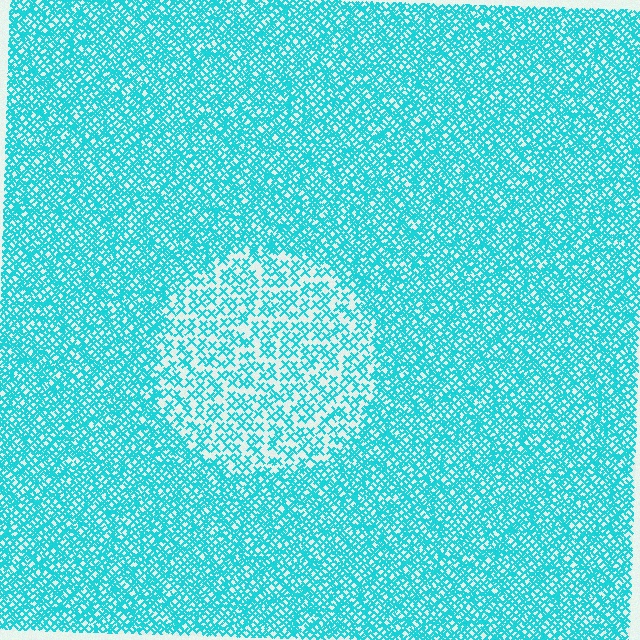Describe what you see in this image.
The image contains small cyan elements arranged at two different densities. A circle-shaped region is visible where the elements are less densely packed than the surrounding area.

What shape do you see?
I see a circle.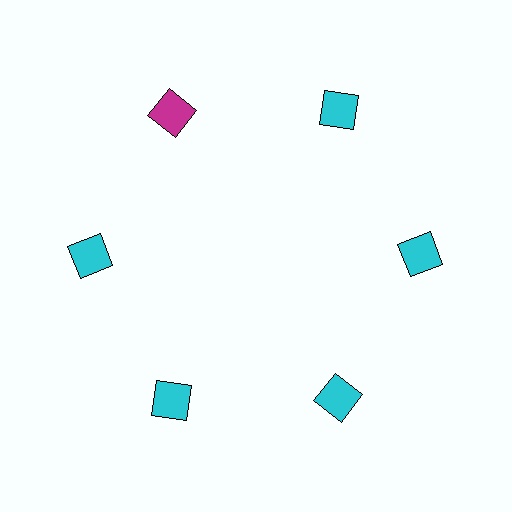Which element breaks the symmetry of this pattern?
The magenta diamond at roughly the 11 o'clock position breaks the symmetry. All other shapes are cyan diamonds.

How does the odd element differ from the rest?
It has a different color: magenta instead of cyan.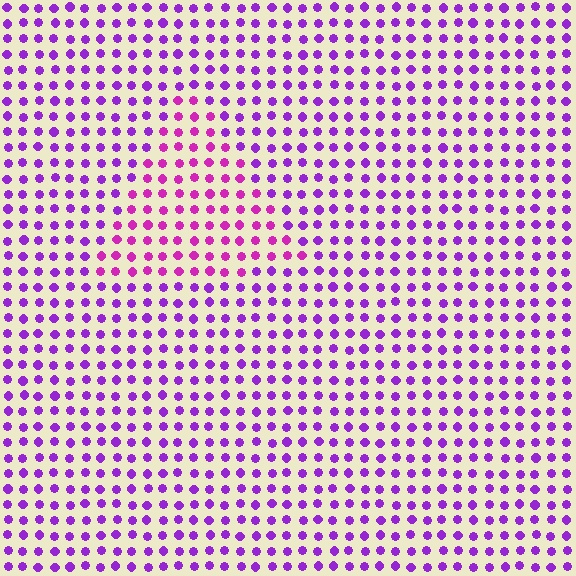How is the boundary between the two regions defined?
The boundary is defined purely by a slight shift in hue (about 30 degrees). Spacing, size, and orientation are identical on both sides.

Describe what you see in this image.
The image is filled with small purple elements in a uniform arrangement. A triangle-shaped region is visible where the elements are tinted to a slightly different hue, forming a subtle color boundary.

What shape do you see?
I see a triangle.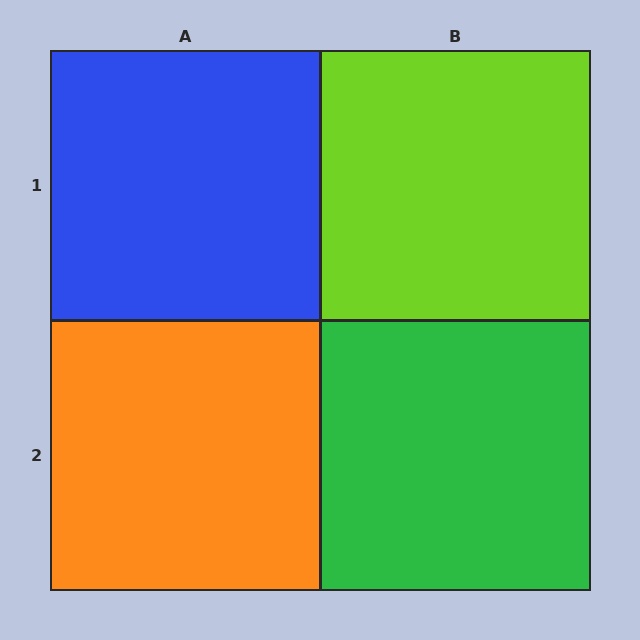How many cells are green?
1 cell is green.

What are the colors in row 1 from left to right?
Blue, lime.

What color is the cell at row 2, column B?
Green.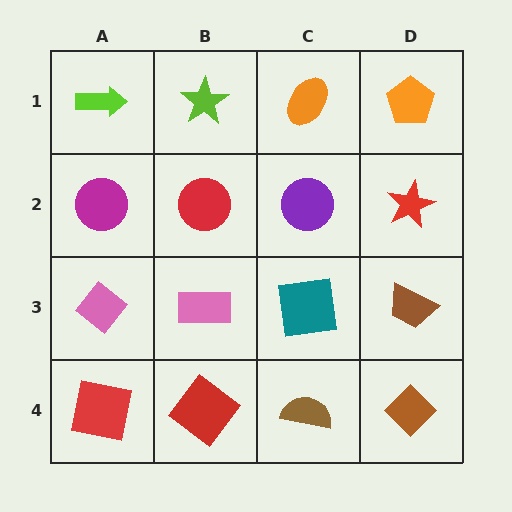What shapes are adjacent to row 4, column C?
A teal square (row 3, column C), a red diamond (row 4, column B), a brown diamond (row 4, column D).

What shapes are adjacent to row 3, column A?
A magenta circle (row 2, column A), a red square (row 4, column A), a pink rectangle (row 3, column B).